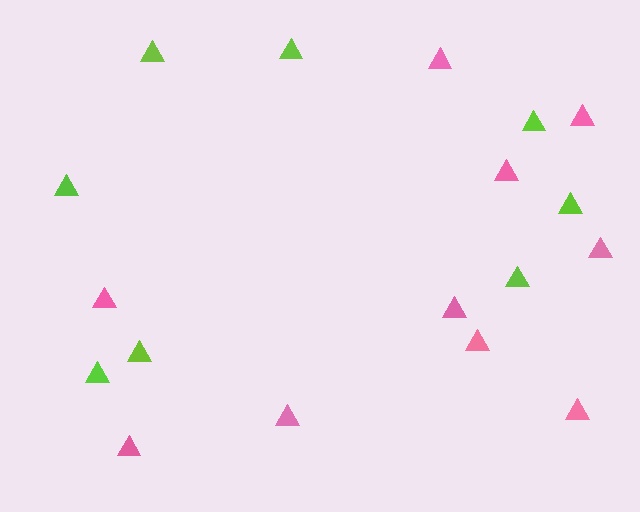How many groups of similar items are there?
There are 2 groups: one group of lime triangles (8) and one group of pink triangles (10).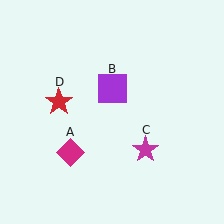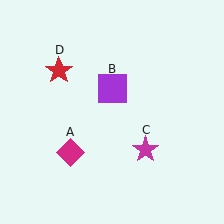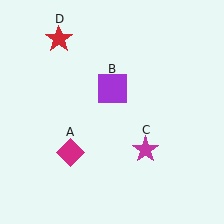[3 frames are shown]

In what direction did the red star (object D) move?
The red star (object D) moved up.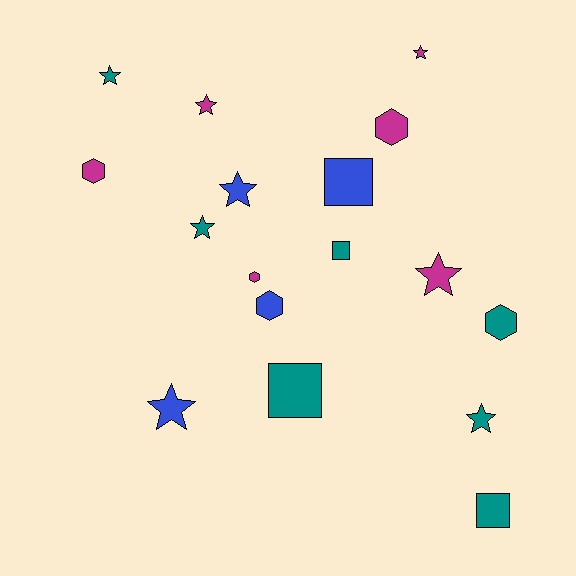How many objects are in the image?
There are 17 objects.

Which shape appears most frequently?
Star, with 8 objects.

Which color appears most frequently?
Teal, with 7 objects.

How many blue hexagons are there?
There is 1 blue hexagon.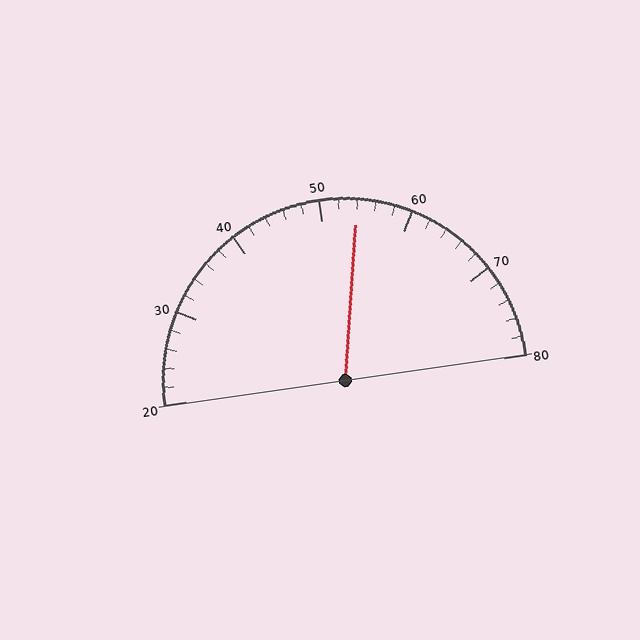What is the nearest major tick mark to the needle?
The nearest major tick mark is 50.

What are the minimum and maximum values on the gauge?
The gauge ranges from 20 to 80.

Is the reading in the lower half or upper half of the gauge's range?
The reading is in the upper half of the range (20 to 80).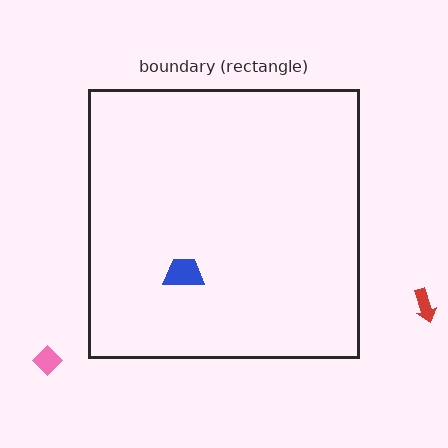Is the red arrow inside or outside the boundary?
Outside.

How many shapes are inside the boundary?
1 inside, 2 outside.